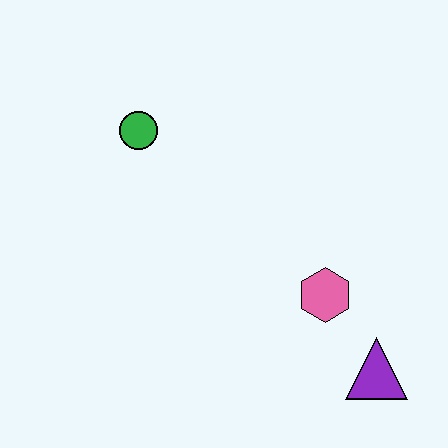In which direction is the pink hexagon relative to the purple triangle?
The pink hexagon is above the purple triangle.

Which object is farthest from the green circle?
The purple triangle is farthest from the green circle.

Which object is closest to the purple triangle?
The pink hexagon is closest to the purple triangle.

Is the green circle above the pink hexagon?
Yes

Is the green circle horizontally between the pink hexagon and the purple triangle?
No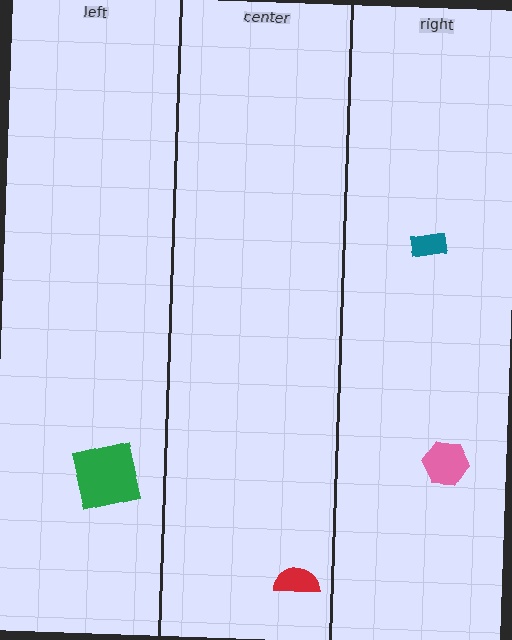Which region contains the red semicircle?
The center region.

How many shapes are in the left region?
1.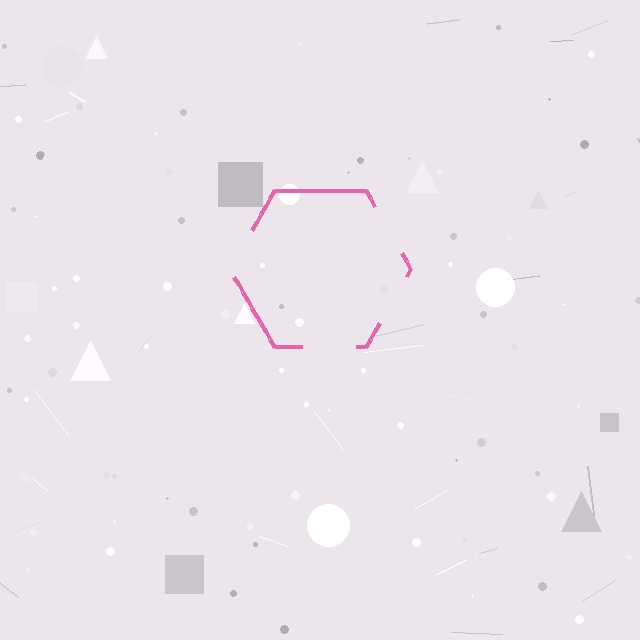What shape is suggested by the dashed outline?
The dashed outline suggests a hexagon.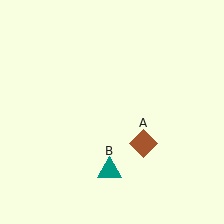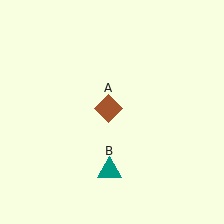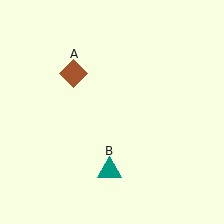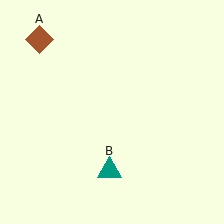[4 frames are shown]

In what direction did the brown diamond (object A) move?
The brown diamond (object A) moved up and to the left.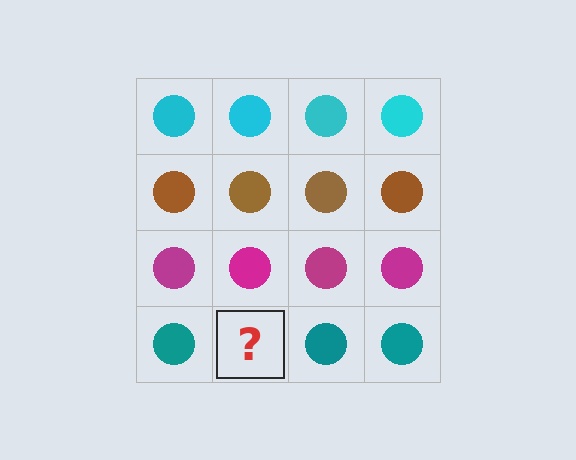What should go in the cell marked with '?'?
The missing cell should contain a teal circle.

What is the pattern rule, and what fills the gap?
The rule is that each row has a consistent color. The gap should be filled with a teal circle.